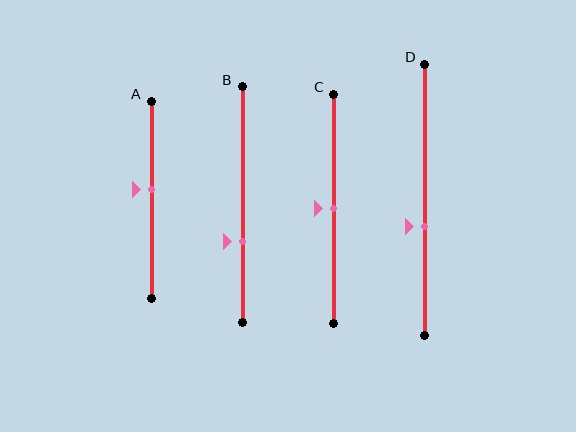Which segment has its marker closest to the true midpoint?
Segment C has its marker closest to the true midpoint.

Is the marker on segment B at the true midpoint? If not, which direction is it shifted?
No, the marker on segment B is shifted downward by about 16% of the segment length.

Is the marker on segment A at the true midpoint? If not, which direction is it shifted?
No, the marker on segment A is shifted upward by about 5% of the segment length.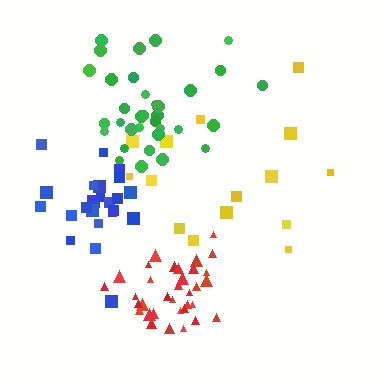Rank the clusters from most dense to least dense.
red, green, blue, yellow.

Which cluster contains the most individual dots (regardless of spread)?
Red (34).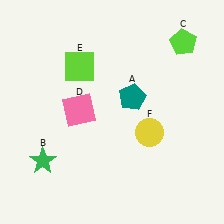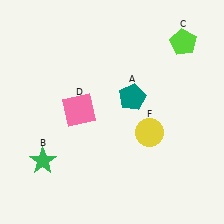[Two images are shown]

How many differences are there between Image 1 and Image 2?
There is 1 difference between the two images.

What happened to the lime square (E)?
The lime square (E) was removed in Image 2. It was in the top-left area of Image 1.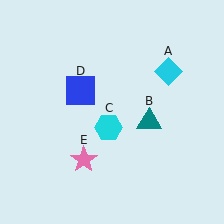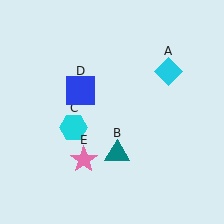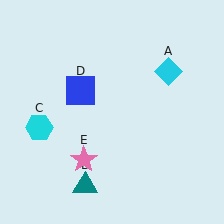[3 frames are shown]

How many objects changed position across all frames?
2 objects changed position: teal triangle (object B), cyan hexagon (object C).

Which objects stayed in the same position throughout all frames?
Cyan diamond (object A) and blue square (object D) and pink star (object E) remained stationary.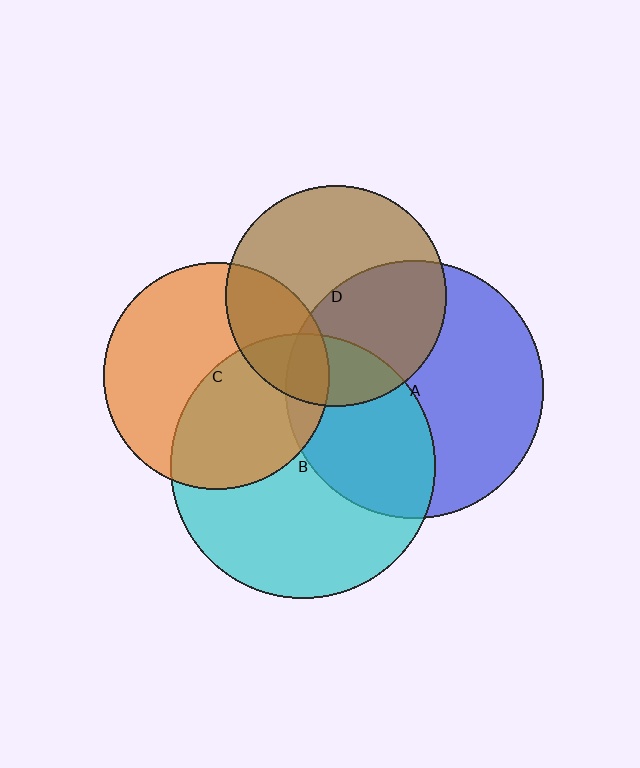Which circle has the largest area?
Circle B (cyan).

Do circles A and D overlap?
Yes.